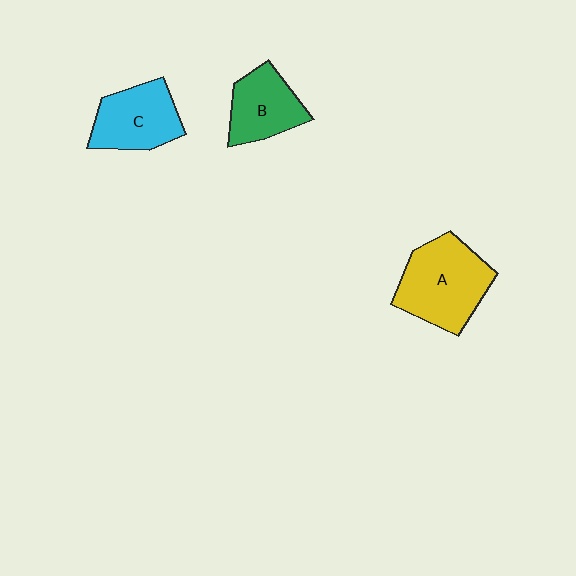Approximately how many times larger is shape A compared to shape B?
Approximately 1.5 times.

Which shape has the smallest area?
Shape B (green).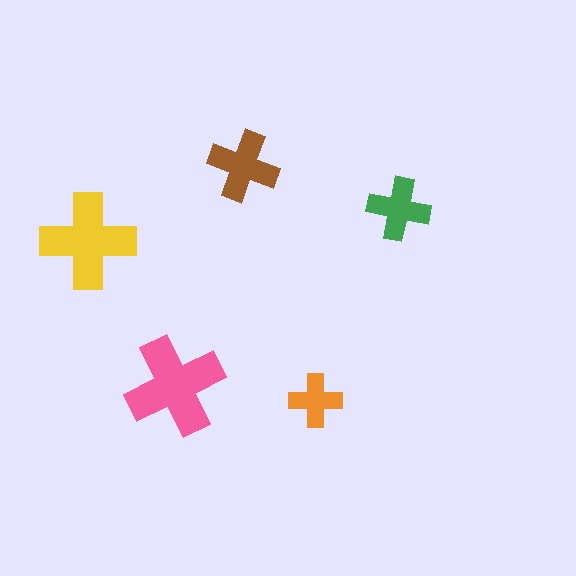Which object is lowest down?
The orange cross is bottommost.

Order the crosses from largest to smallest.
the pink one, the yellow one, the brown one, the green one, the orange one.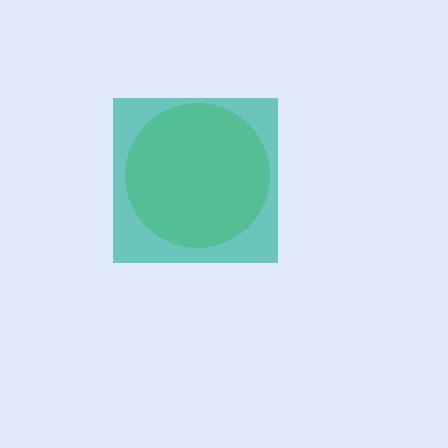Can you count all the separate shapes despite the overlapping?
Yes, there are 2 separate shapes.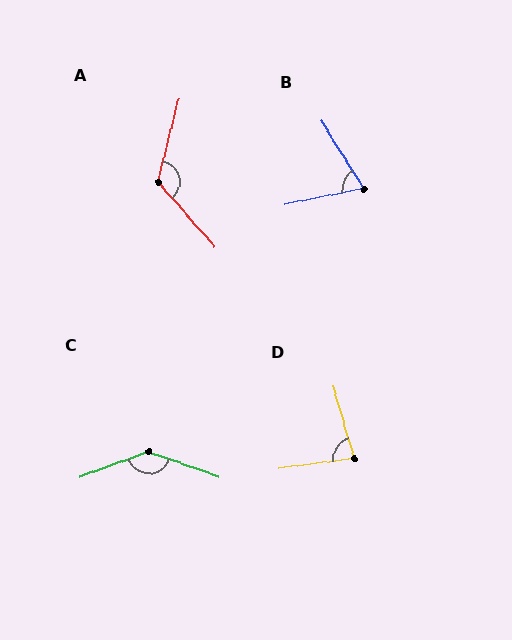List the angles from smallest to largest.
B (69°), D (81°), A (125°), C (140°).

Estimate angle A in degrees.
Approximately 125 degrees.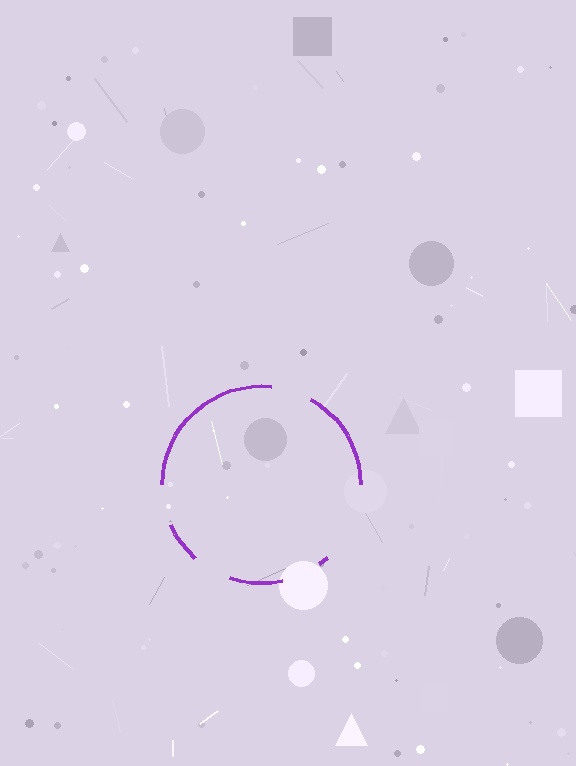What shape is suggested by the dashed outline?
The dashed outline suggests a circle.